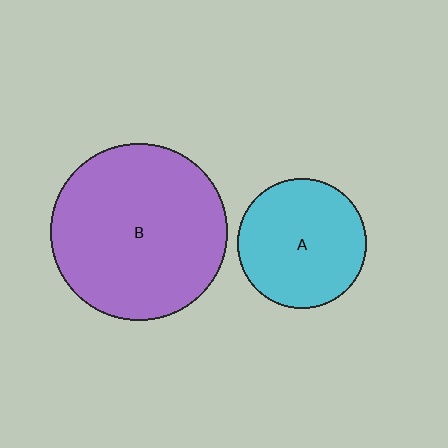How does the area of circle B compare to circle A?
Approximately 1.9 times.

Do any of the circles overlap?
No, none of the circles overlap.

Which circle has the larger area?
Circle B (purple).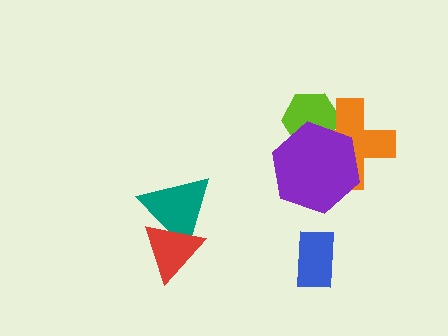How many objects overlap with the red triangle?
1 object overlaps with the red triangle.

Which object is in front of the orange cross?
The purple hexagon is in front of the orange cross.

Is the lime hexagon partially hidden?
Yes, it is partially covered by another shape.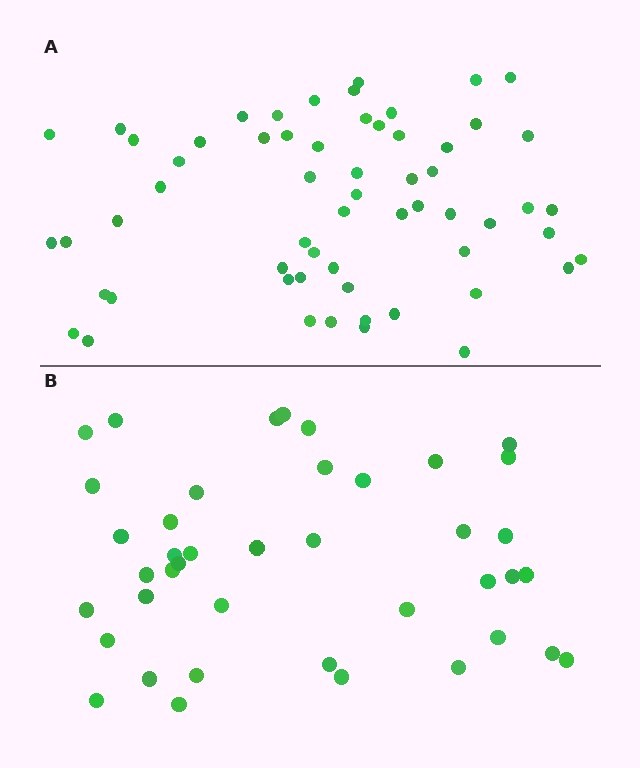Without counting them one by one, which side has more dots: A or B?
Region A (the top region) has more dots.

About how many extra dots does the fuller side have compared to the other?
Region A has approximately 20 more dots than region B.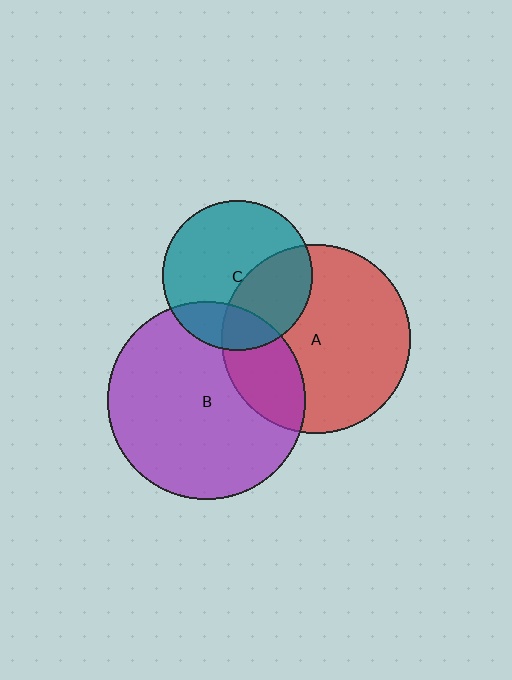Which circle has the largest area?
Circle B (purple).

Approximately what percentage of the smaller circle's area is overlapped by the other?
Approximately 20%.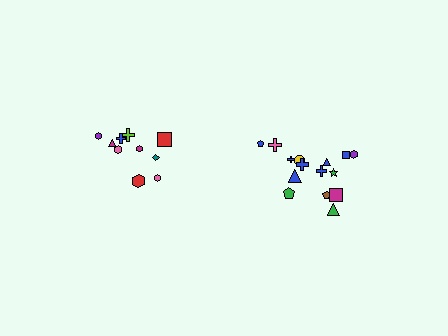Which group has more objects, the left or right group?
The right group.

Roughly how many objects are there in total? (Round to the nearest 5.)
Roughly 25 objects in total.